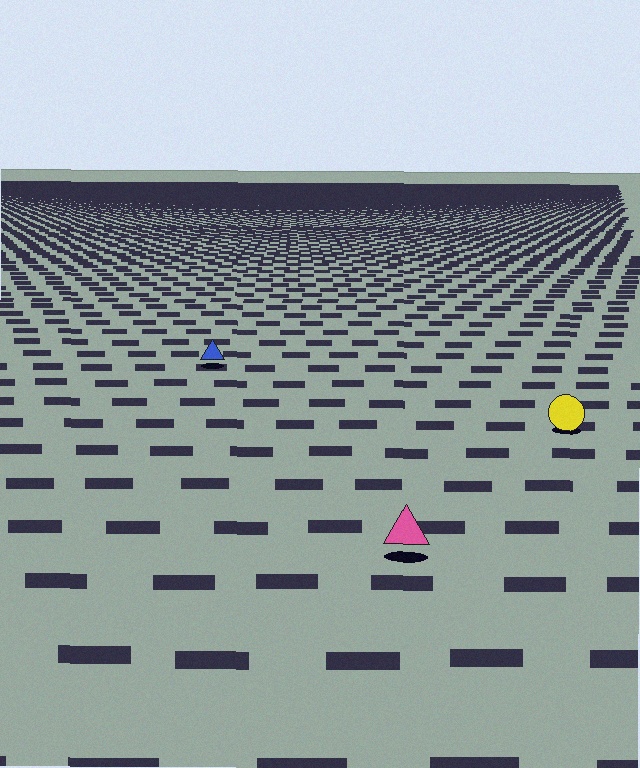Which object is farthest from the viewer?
The blue triangle is farthest from the viewer. It appears smaller and the ground texture around it is denser.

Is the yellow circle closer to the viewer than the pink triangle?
No. The pink triangle is closer — you can tell from the texture gradient: the ground texture is coarser near it.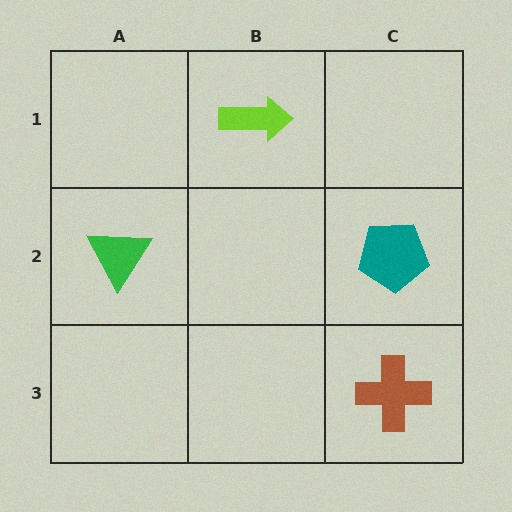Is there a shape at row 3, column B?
No, that cell is empty.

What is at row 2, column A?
A green triangle.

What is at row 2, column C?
A teal pentagon.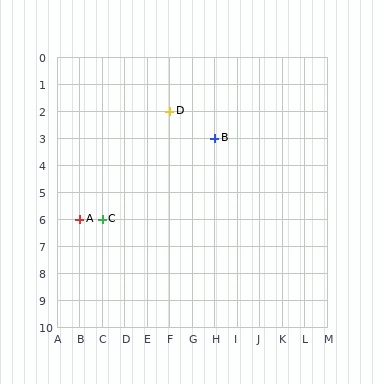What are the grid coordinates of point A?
Point A is at grid coordinates (B, 6).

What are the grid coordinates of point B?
Point B is at grid coordinates (H, 3).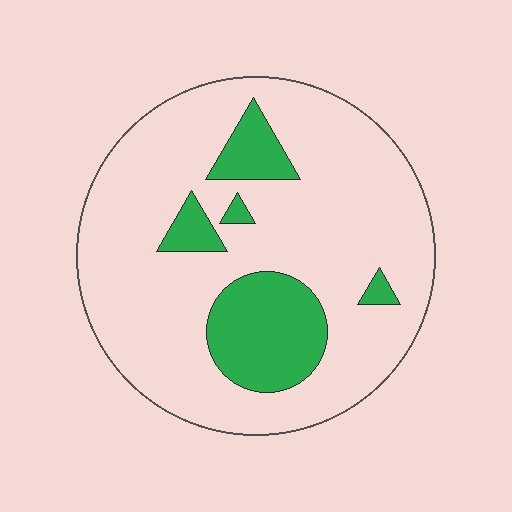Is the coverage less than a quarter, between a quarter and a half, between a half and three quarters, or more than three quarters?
Less than a quarter.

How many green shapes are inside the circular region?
5.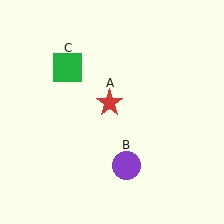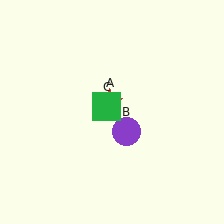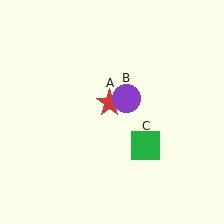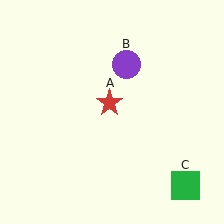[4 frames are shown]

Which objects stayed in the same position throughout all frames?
Red star (object A) remained stationary.